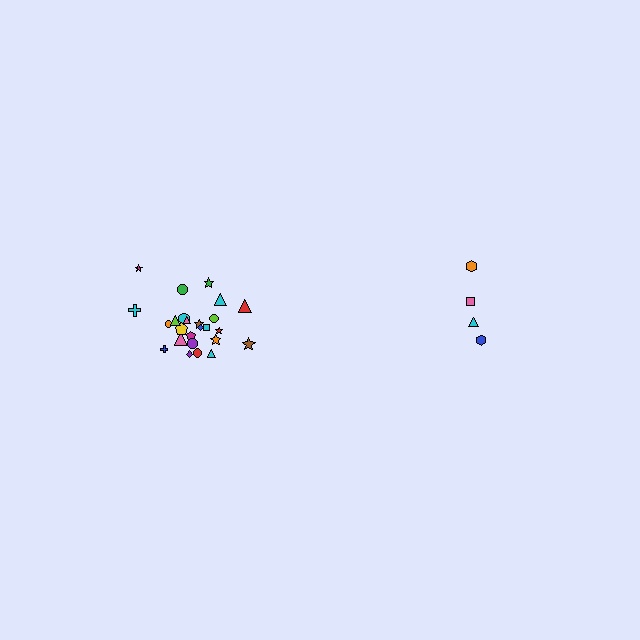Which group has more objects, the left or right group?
The left group.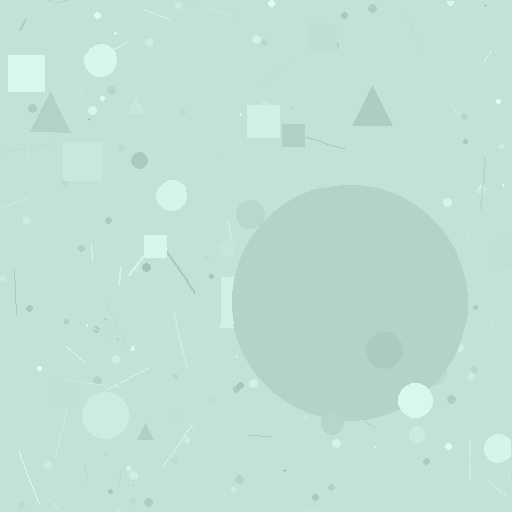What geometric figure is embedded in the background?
A circle is embedded in the background.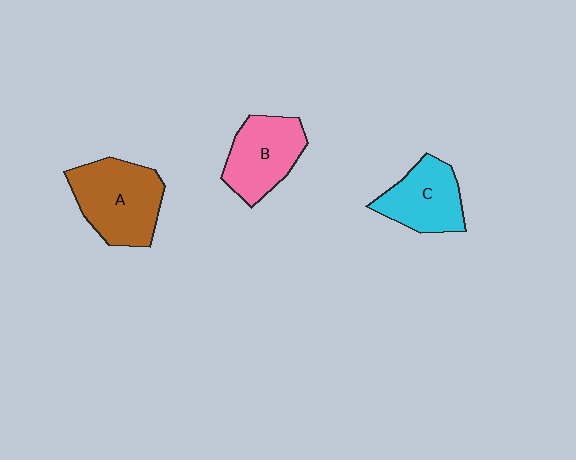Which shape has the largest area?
Shape A (brown).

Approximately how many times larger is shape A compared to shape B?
Approximately 1.2 times.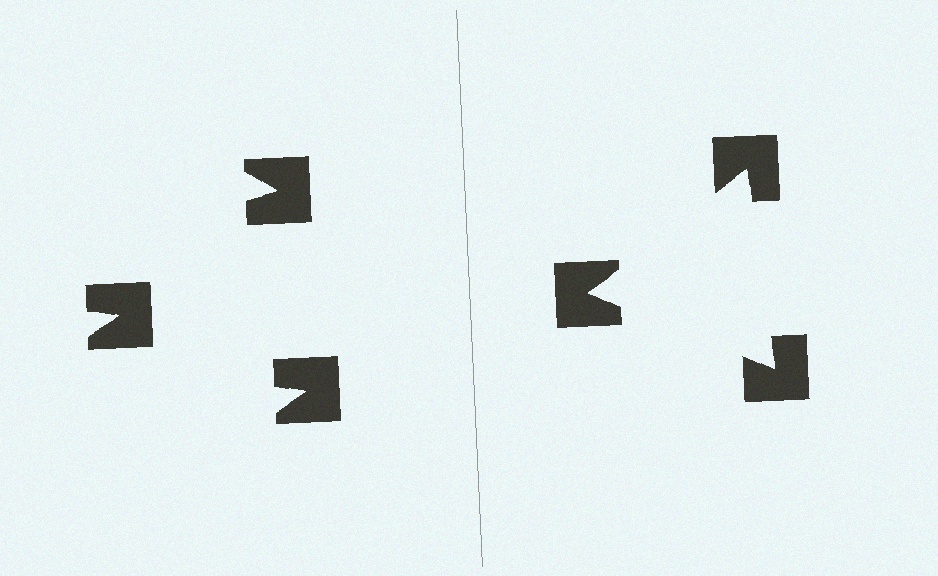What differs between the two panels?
The notched squares are positioned identically on both sides; only the wedge orientations differ. On the right they align to a triangle; on the left they are misaligned.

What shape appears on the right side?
An illusory triangle.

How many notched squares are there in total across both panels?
6 — 3 on each side.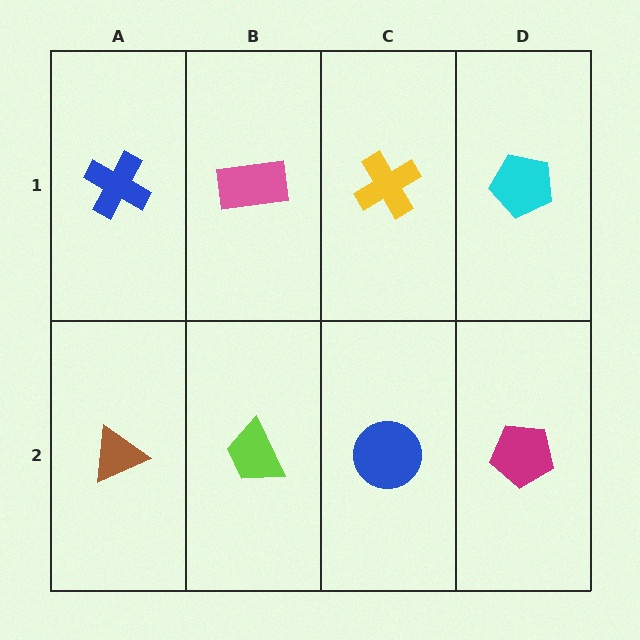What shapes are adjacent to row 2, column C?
A yellow cross (row 1, column C), a lime trapezoid (row 2, column B), a magenta pentagon (row 2, column D).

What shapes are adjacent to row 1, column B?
A lime trapezoid (row 2, column B), a blue cross (row 1, column A), a yellow cross (row 1, column C).